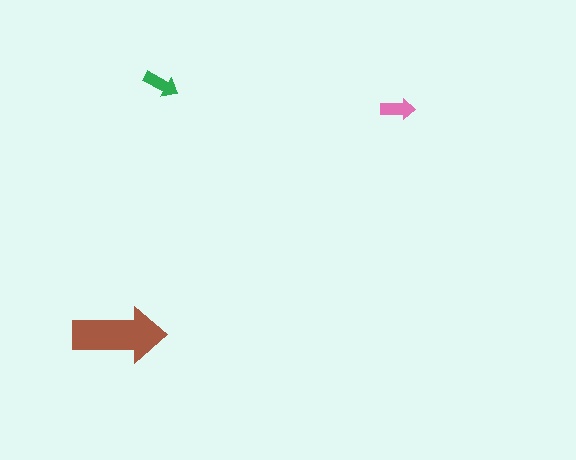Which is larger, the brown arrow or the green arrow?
The brown one.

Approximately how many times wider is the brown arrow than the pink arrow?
About 2.5 times wider.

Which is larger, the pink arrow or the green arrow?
The green one.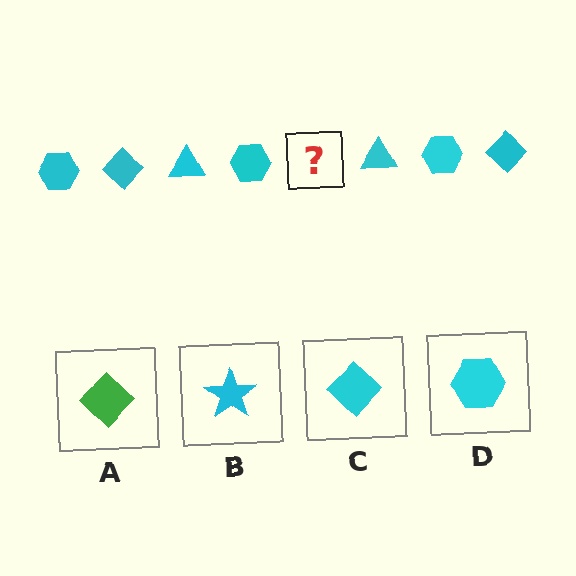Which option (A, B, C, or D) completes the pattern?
C.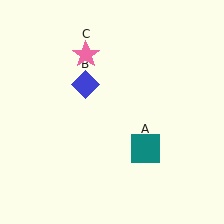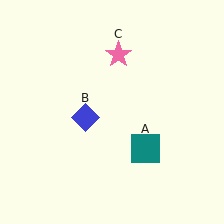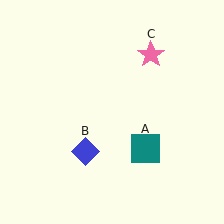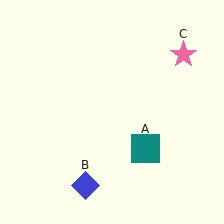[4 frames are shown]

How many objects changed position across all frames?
2 objects changed position: blue diamond (object B), pink star (object C).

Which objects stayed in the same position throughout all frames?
Teal square (object A) remained stationary.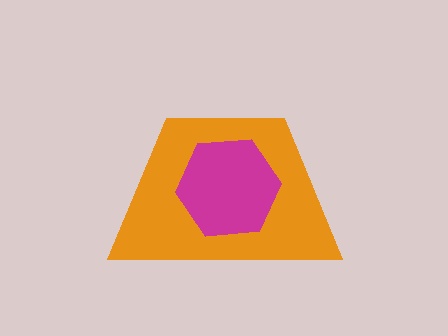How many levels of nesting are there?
2.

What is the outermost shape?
The orange trapezoid.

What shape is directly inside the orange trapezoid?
The magenta hexagon.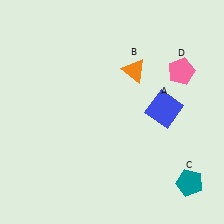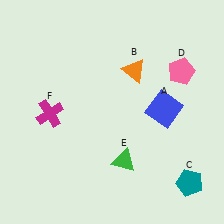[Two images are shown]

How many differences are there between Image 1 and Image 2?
There are 2 differences between the two images.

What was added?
A green triangle (E), a magenta cross (F) were added in Image 2.